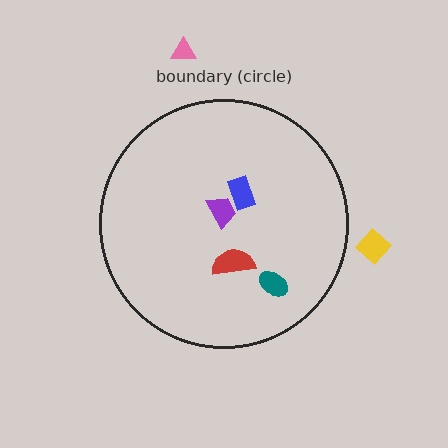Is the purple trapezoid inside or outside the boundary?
Inside.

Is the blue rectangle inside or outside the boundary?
Inside.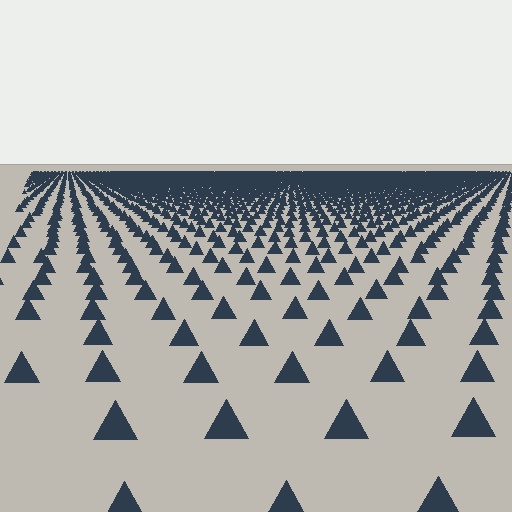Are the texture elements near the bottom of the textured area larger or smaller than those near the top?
Larger. Near the bottom, elements are closer to the viewer and appear at a bigger on-screen size.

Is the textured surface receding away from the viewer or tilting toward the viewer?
The surface is receding away from the viewer. Texture elements get smaller and denser toward the top.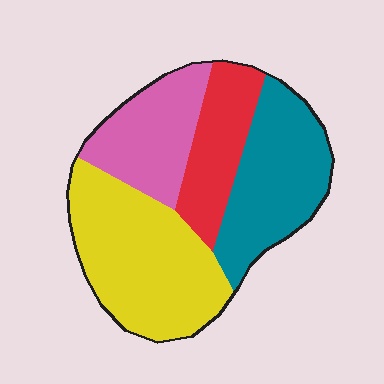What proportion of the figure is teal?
Teal covers about 25% of the figure.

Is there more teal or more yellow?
Yellow.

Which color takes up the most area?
Yellow, at roughly 35%.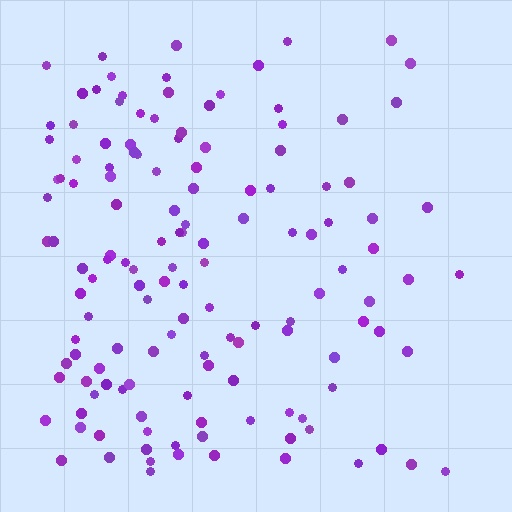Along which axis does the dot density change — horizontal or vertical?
Horizontal.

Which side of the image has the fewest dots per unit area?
The right.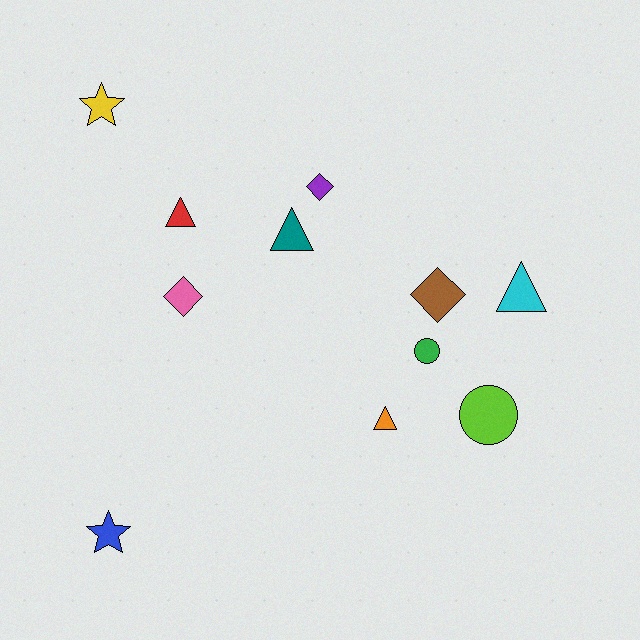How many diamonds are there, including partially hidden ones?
There are 3 diamonds.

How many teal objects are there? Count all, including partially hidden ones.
There is 1 teal object.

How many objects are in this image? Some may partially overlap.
There are 11 objects.